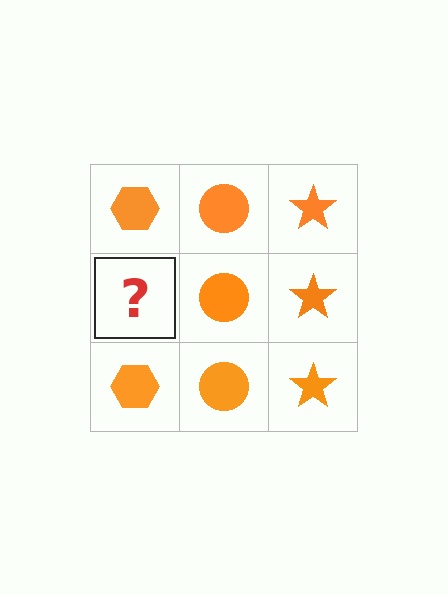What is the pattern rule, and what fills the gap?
The rule is that each column has a consistent shape. The gap should be filled with an orange hexagon.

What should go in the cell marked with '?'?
The missing cell should contain an orange hexagon.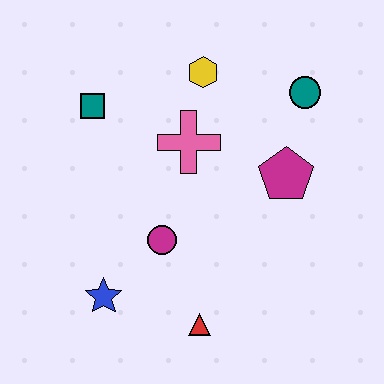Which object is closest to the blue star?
The magenta circle is closest to the blue star.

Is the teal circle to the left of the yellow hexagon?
No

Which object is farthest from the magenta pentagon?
The blue star is farthest from the magenta pentagon.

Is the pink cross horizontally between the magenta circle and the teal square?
No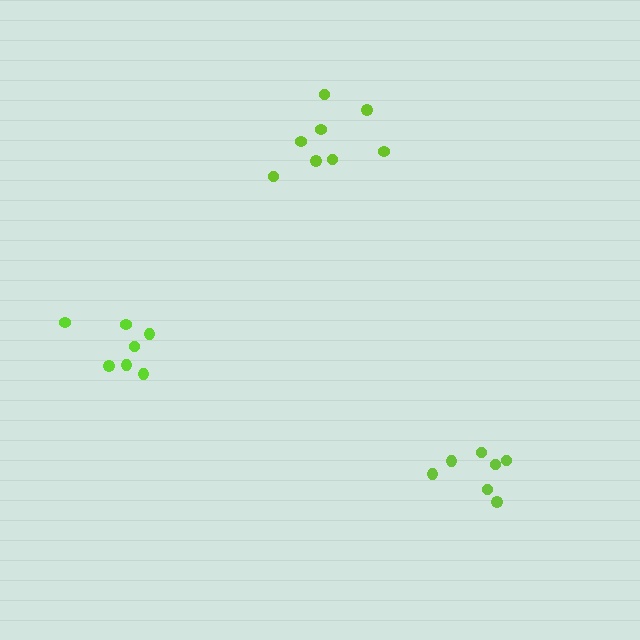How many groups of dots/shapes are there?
There are 3 groups.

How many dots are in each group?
Group 1: 8 dots, Group 2: 7 dots, Group 3: 7 dots (22 total).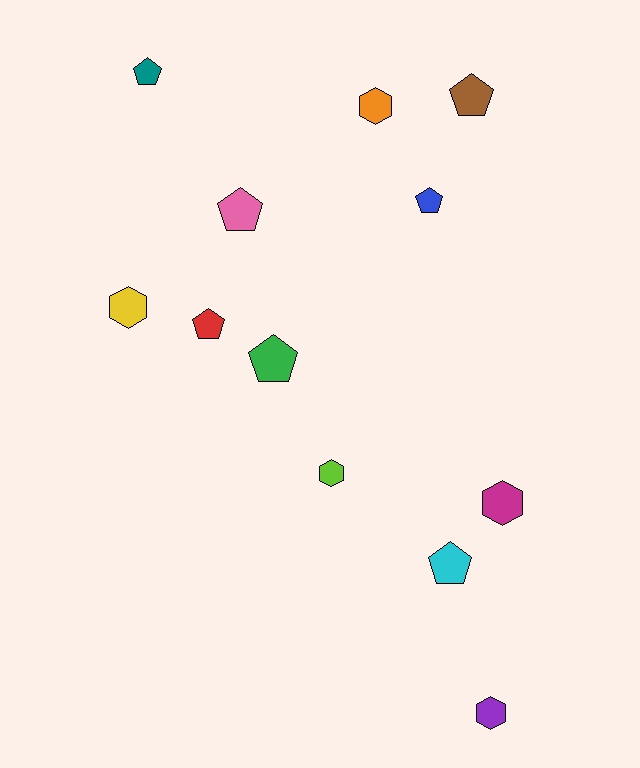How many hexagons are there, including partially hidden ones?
There are 5 hexagons.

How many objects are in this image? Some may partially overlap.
There are 12 objects.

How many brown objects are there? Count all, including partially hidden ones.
There is 1 brown object.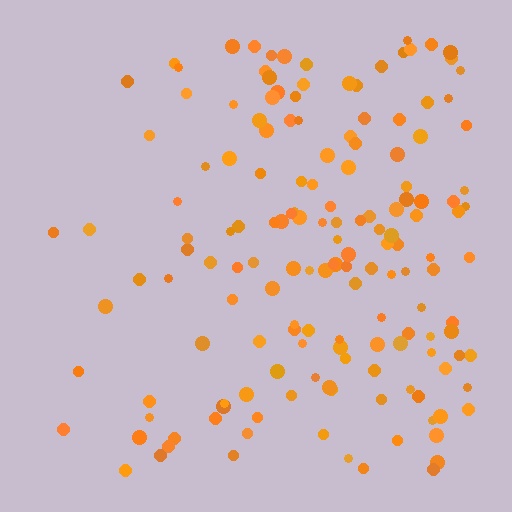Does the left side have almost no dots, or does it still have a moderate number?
Still a moderate number, just noticeably fewer than the right.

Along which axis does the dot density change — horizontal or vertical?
Horizontal.